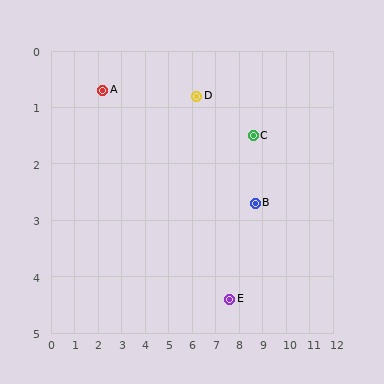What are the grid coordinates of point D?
Point D is at approximately (6.2, 0.8).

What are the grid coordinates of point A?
Point A is at approximately (2.2, 0.7).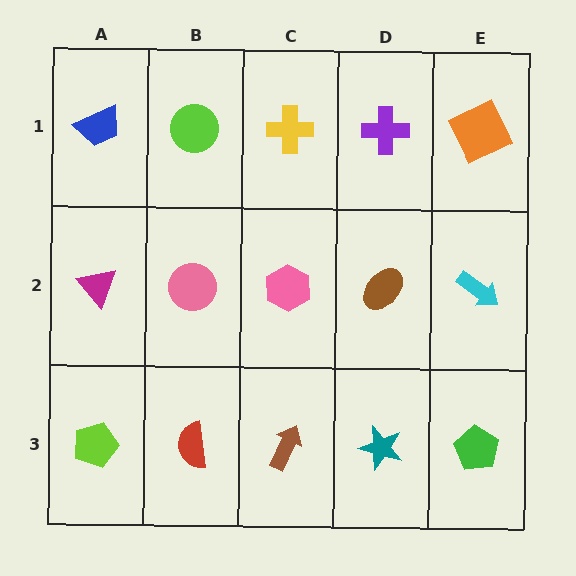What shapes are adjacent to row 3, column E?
A cyan arrow (row 2, column E), a teal star (row 3, column D).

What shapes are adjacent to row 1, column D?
A brown ellipse (row 2, column D), a yellow cross (row 1, column C), an orange square (row 1, column E).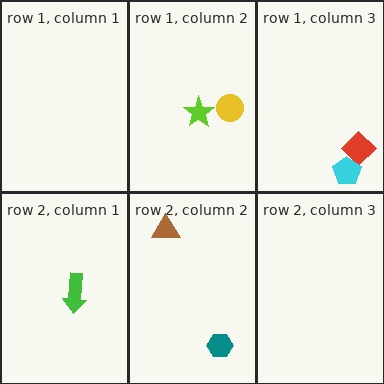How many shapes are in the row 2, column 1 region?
1.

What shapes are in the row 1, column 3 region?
The red diamond, the cyan pentagon.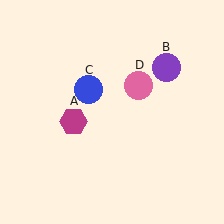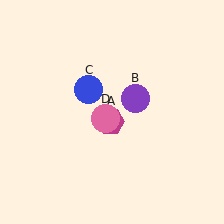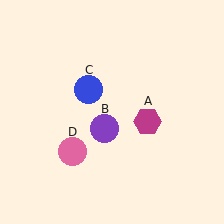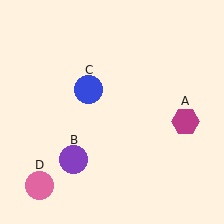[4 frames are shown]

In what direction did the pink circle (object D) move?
The pink circle (object D) moved down and to the left.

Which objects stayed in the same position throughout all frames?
Blue circle (object C) remained stationary.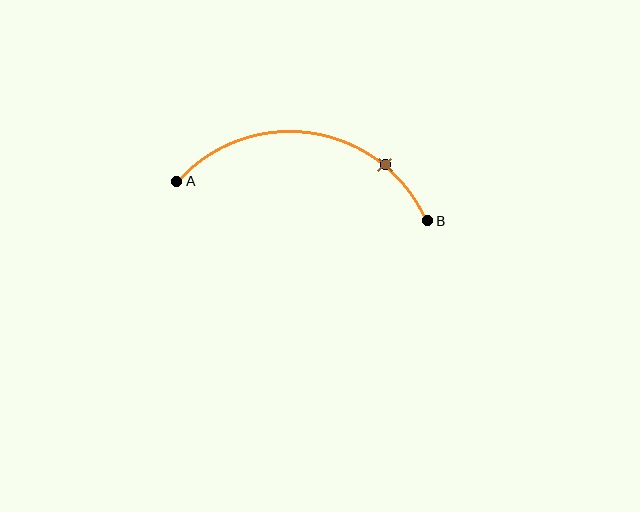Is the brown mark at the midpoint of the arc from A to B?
No. The brown mark lies on the arc but is closer to endpoint B. The arc midpoint would be at the point on the curve equidistant along the arc from both A and B.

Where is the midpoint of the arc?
The arc midpoint is the point on the curve farthest from the straight line joining A and B. It sits above that line.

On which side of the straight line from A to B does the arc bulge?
The arc bulges above the straight line connecting A and B.